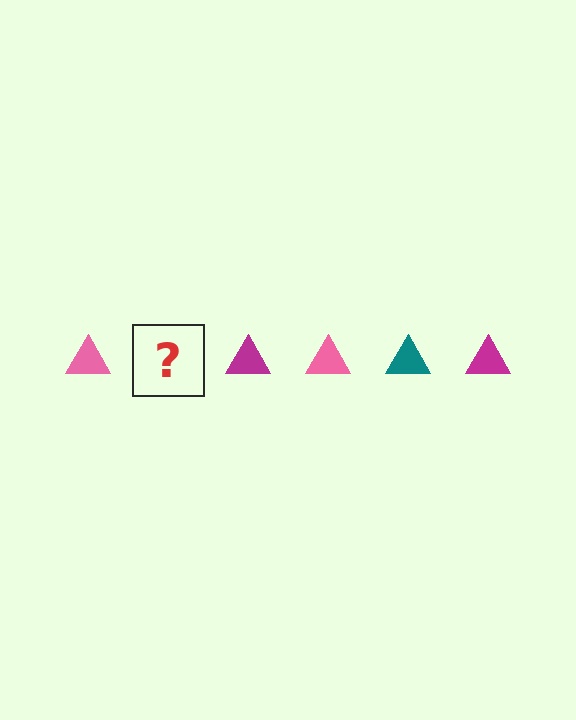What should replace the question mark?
The question mark should be replaced with a teal triangle.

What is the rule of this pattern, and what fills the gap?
The rule is that the pattern cycles through pink, teal, magenta triangles. The gap should be filled with a teal triangle.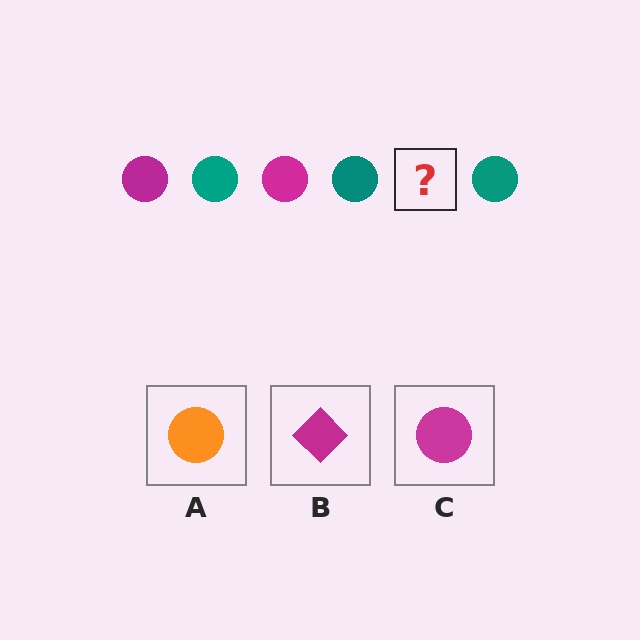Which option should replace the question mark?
Option C.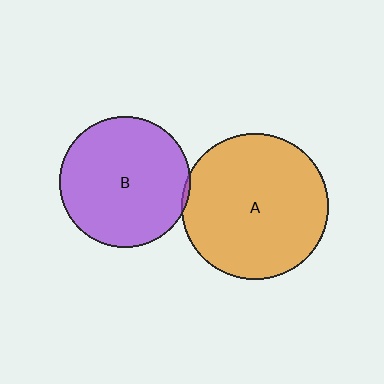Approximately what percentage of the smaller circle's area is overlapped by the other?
Approximately 5%.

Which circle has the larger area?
Circle A (orange).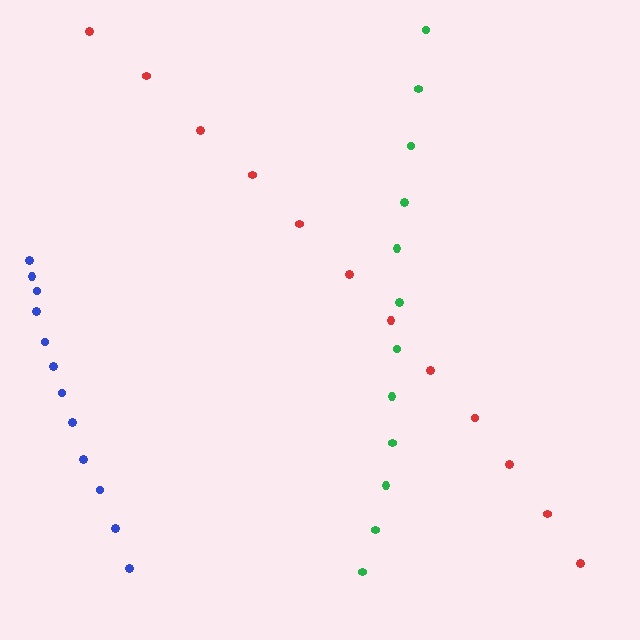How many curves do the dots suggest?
There are 3 distinct paths.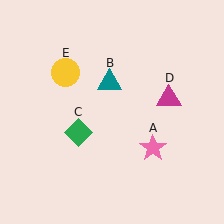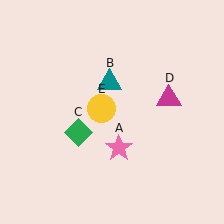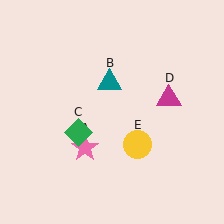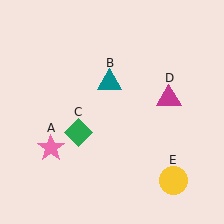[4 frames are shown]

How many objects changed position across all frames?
2 objects changed position: pink star (object A), yellow circle (object E).